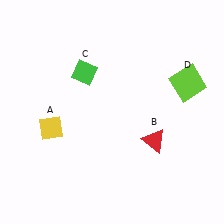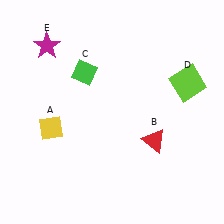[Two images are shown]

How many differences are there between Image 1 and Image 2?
There is 1 difference between the two images.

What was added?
A magenta star (E) was added in Image 2.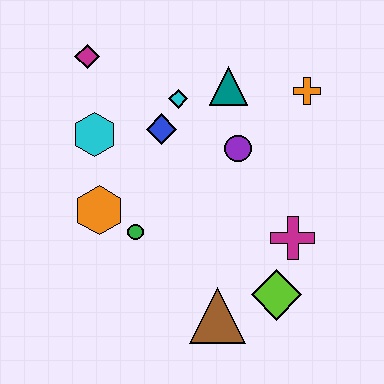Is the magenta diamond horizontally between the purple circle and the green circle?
No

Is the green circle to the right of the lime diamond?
No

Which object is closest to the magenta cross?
The lime diamond is closest to the magenta cross.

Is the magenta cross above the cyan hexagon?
No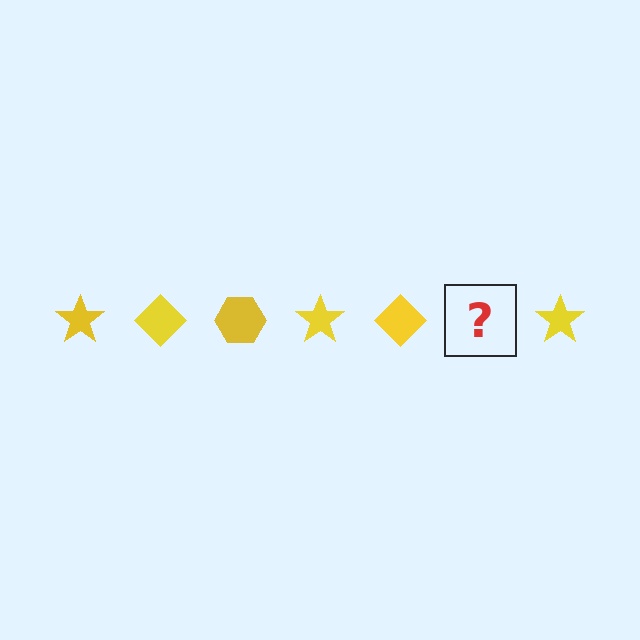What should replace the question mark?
The question mark should be replaced with a yellow hexagon.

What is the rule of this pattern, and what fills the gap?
The rule is that the pattern cycles through star, diamond, hexagon shapes in yellow. The gap should be filled with a yellow hexagon.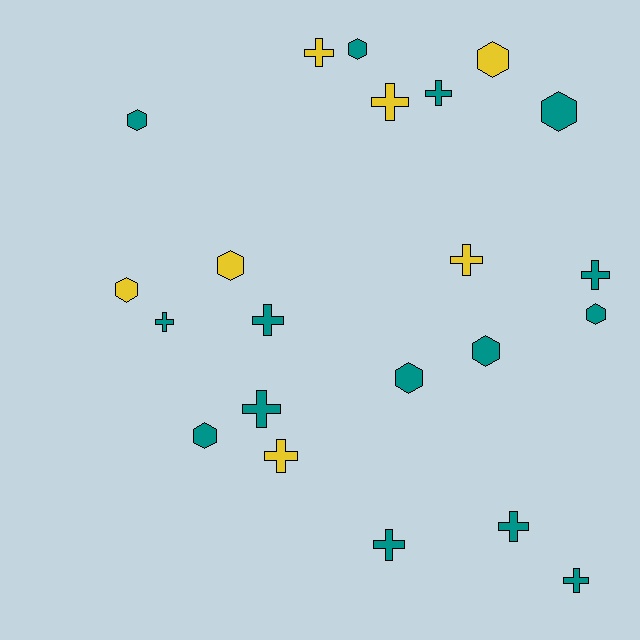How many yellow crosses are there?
There are 4 yellow crosses.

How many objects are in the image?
There are 22 objects.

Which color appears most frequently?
Teal, with 15 objects.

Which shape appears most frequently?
Cross, with 12 objects.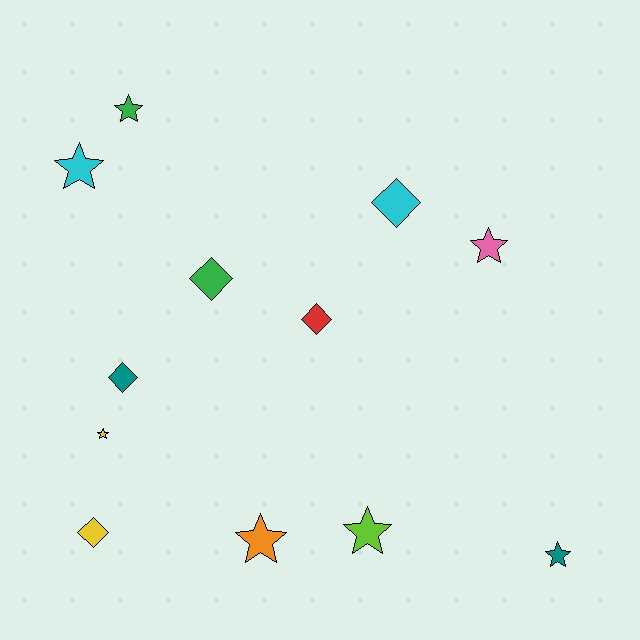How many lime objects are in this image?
There is 1 lime object.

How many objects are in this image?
There are 12 objects.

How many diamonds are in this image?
There are 5 diamonds.